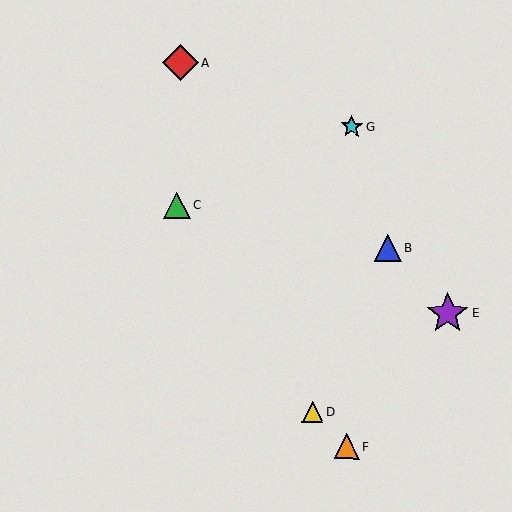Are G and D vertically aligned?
No, G is at x≈352 and D is at x≈312.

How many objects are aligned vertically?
2 objects (F, G) are aligned vertically.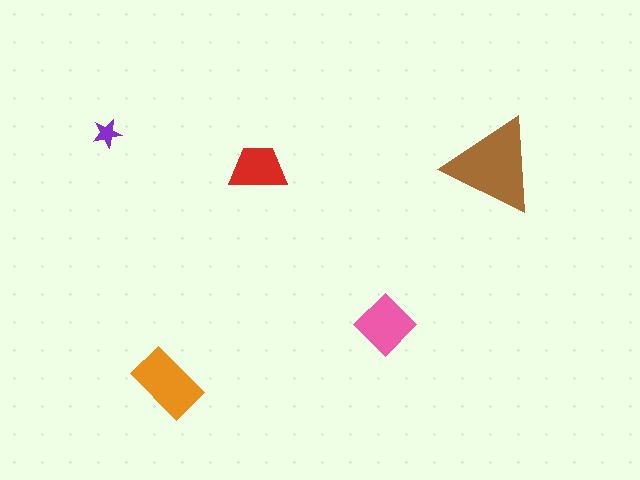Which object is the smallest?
The purple star.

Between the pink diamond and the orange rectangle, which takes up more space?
The orange rectangle.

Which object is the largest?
The brown triangle.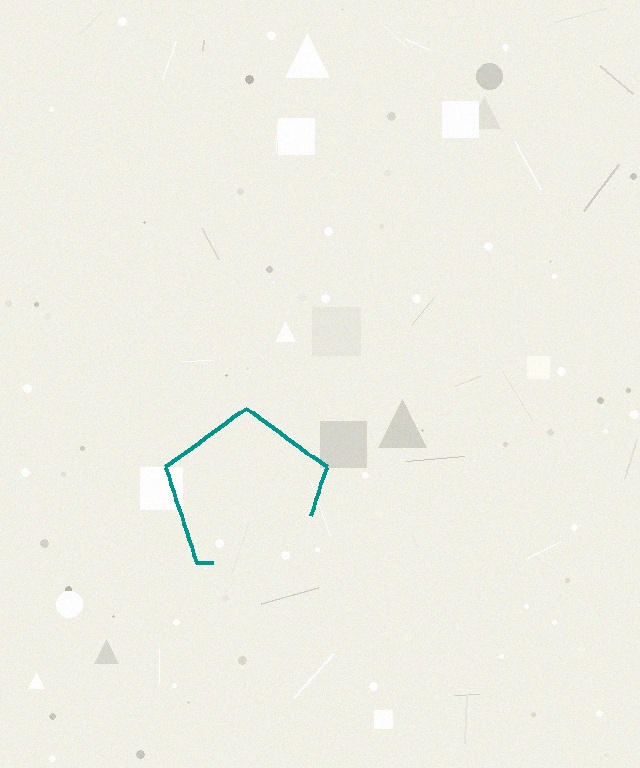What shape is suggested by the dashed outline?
The dashed outline suggests a pentagon.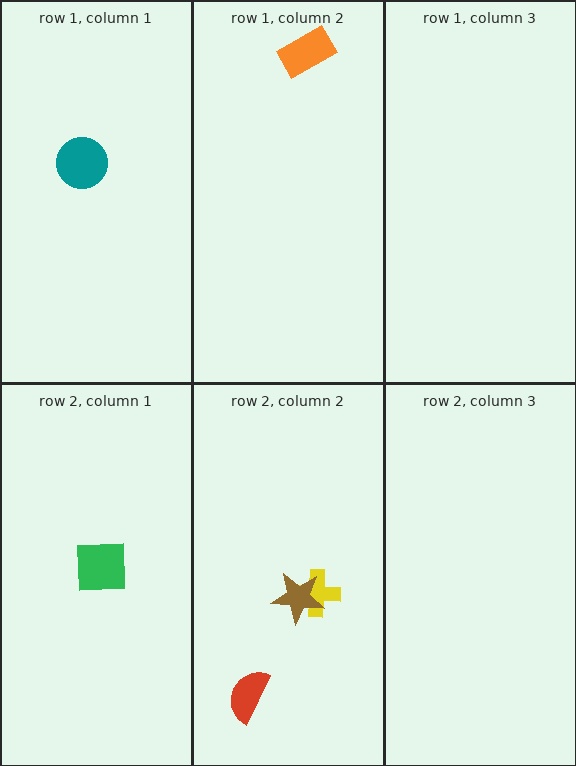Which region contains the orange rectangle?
The row 1, column 2 region.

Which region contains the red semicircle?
The row 2, column 2 region.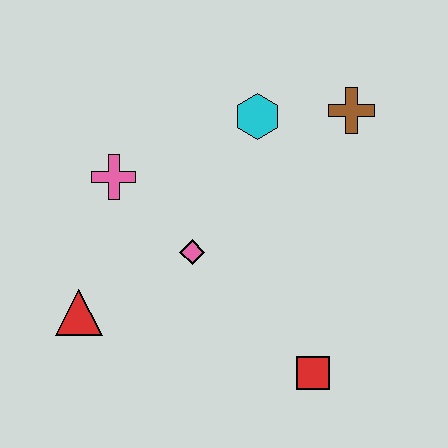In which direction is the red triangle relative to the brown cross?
The red triangle is to the left of the brown cross.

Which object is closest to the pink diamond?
The pink cross is closest to the pink diamond.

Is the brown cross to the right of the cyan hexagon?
Yes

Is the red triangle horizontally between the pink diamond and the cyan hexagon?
No